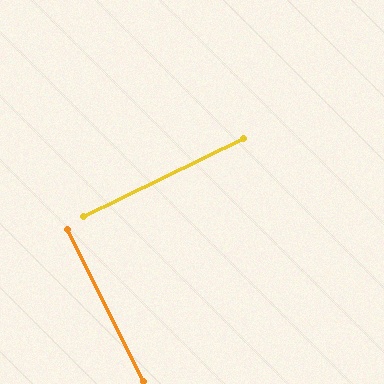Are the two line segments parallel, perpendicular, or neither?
Perpendicular — they meet at approximately 89°.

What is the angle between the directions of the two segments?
Approximately 89 degrees.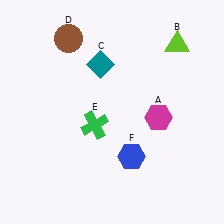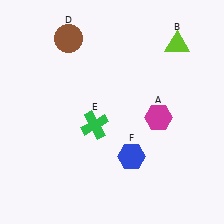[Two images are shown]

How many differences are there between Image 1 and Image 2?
There is 1 difference between the two images.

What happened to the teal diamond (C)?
The teal diamond (C) was removed in Image 2. It was in the top-left area of Image 1.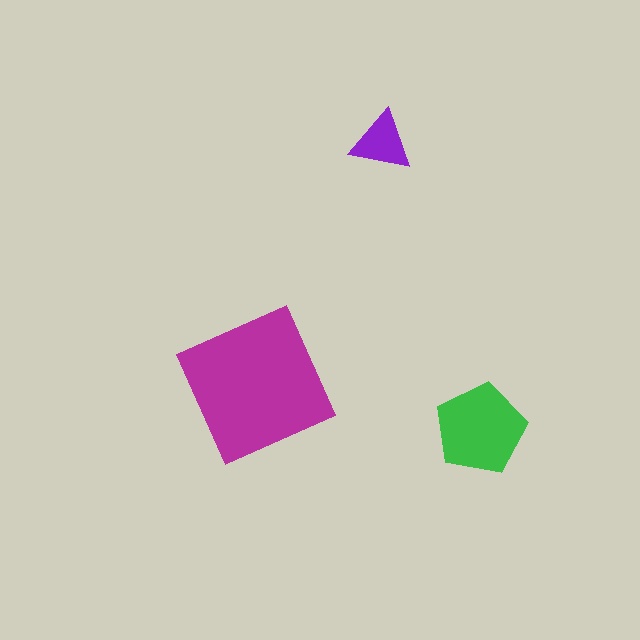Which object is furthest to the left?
The magenta square is leftmost.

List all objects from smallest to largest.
The purple triangle, the green pentagon, the magenta square.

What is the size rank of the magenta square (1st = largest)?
1st.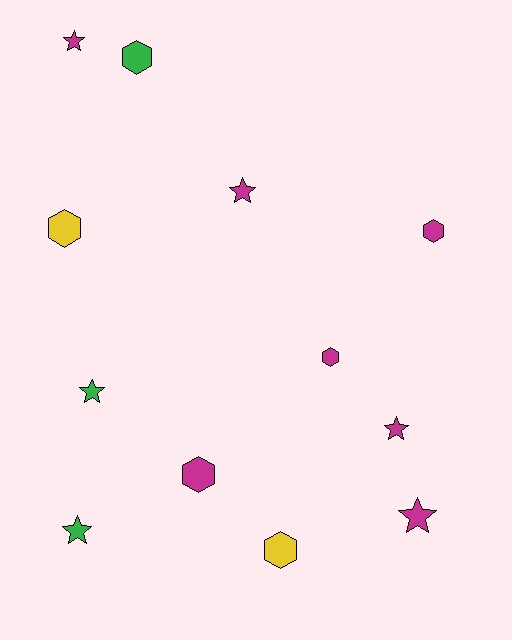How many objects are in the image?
There are 12 objects.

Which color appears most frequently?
Magenta, with 7 objects.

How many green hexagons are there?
There is 1 green hexagon.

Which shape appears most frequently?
Star, with 6 objects.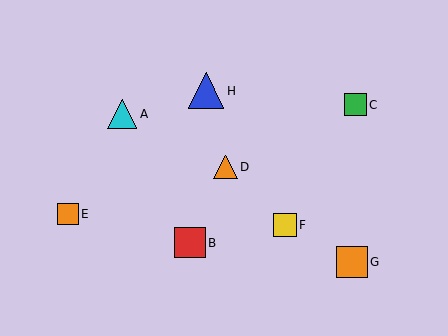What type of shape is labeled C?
Shape C is a green square.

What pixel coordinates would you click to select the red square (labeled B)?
Click at (190, 243) to select the red square B.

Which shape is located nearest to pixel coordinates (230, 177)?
The orange triangle (labeled D) at (226, 167) is nearest to that location.